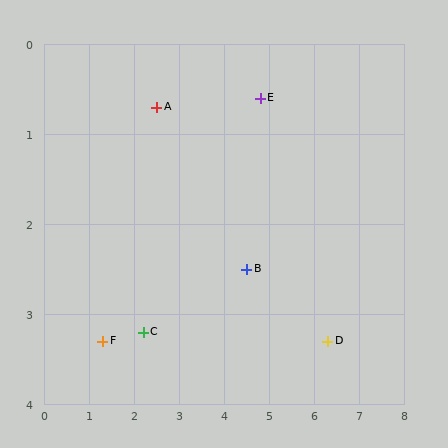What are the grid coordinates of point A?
Point A is at approximately (2.5, 0.7).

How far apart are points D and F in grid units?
Points D and F are about 5.0 grid units apart.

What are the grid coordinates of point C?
Point C is at approximately (2.2, 3.2).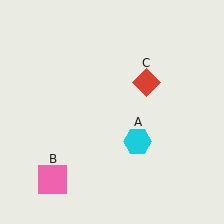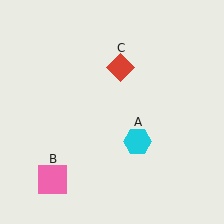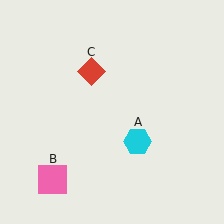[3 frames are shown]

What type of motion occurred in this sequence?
The red diamond (object C) rotated counterclockwise around the center of the scene.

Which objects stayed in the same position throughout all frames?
Cyan hexagon (object A) and pink square (object B) remained stationary.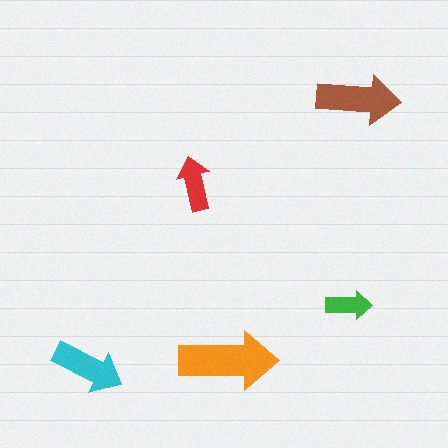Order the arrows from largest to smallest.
the orange one, the brown one, the cyan one, the red one, the green one.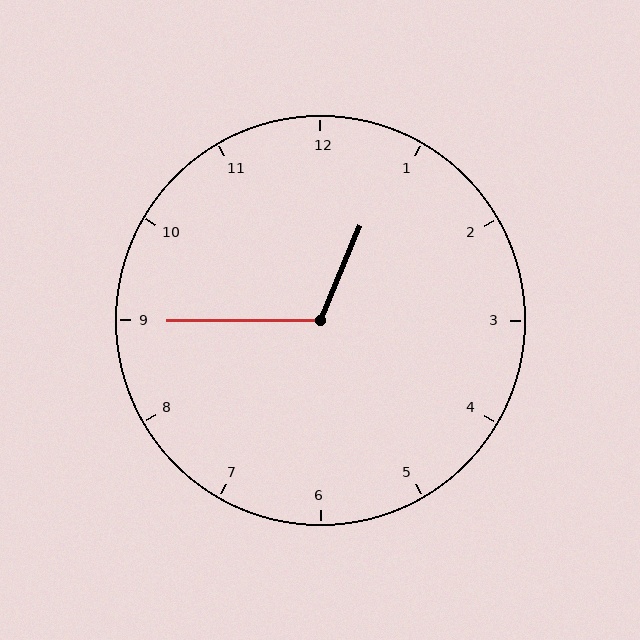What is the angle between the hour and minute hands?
Approximately 112 degrees.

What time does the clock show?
12:45.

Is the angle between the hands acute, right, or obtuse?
It is obtuse.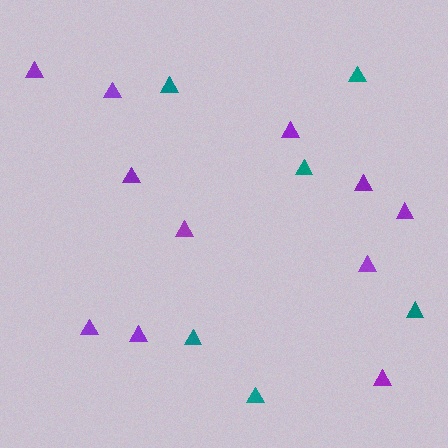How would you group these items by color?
There are 2 groups: one group of purple triangles (11) and one group of teal triangles (6).